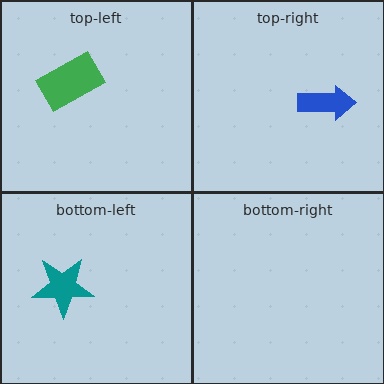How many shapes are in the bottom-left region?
1.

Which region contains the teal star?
The bottom-left region.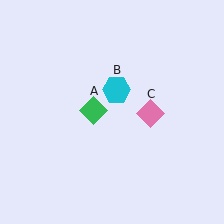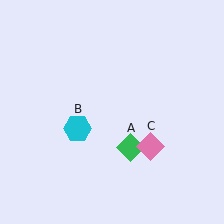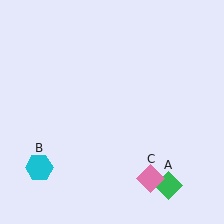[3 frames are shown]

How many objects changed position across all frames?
3 objects changed position: green diamond (object A), cyan hexagon (object B), pink diamond (object C).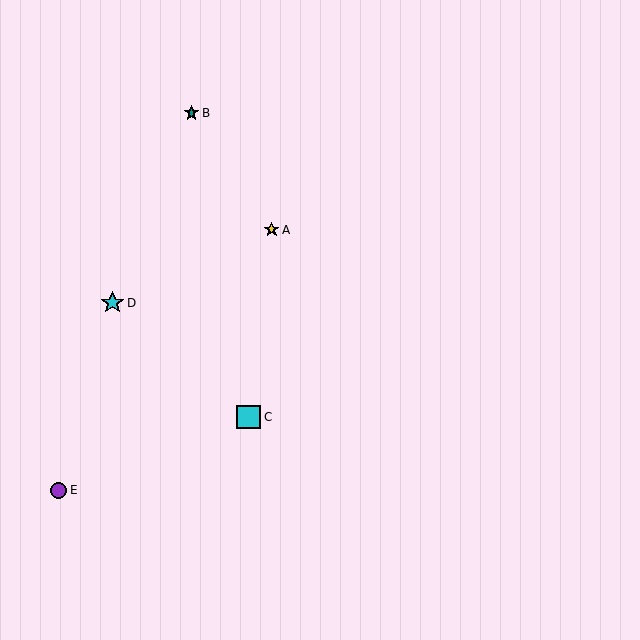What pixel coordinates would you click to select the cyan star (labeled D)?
Click at (112, 303) to select the cyan star D.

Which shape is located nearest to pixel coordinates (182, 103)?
The teal star (labeled B) at (191, 113) is nearest to that location.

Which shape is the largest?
The cyan square (labeled C) is the largest.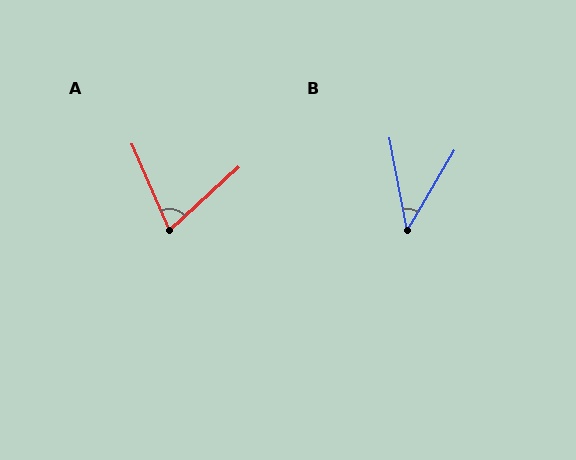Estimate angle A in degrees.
Approximately 71 degrees.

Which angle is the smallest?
B, at approximately 41 degrees.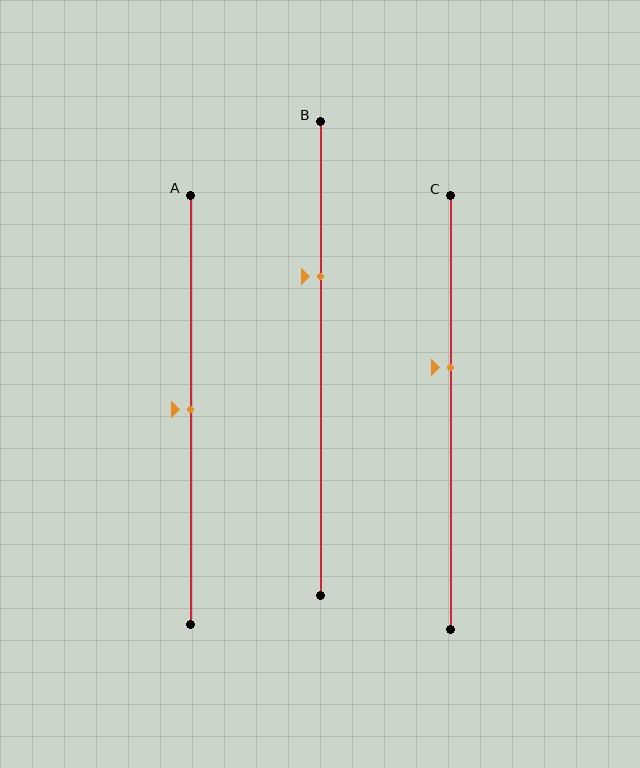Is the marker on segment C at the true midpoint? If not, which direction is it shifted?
No, the marker on segment C is shifted upward by about 10% of the segment length.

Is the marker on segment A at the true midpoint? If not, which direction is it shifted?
Yes, the marker on segment A is at the true midpoint.